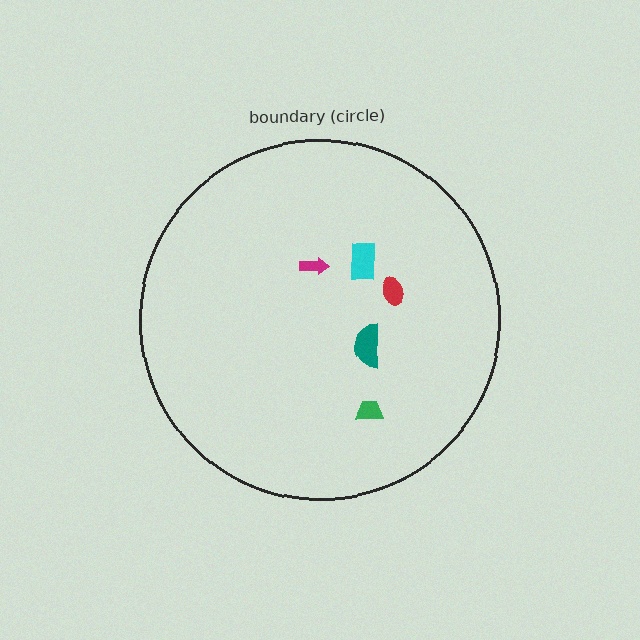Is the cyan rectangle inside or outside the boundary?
Inside.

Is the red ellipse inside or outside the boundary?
Inside.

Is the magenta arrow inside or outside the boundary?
Inside.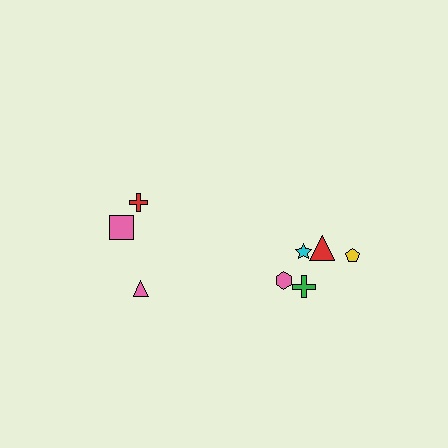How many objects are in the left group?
There are 3 objects.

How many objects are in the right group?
There are 5 objects.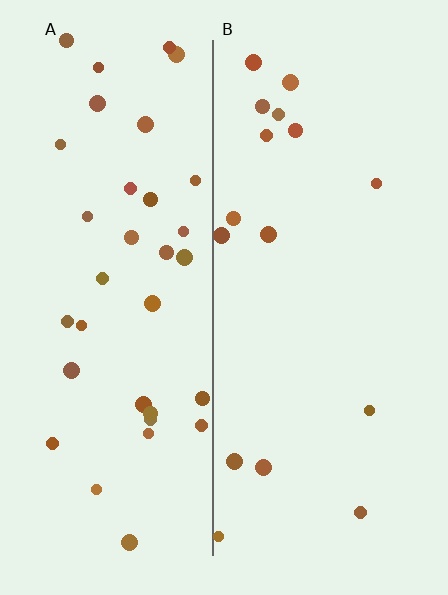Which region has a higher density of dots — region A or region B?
A (the left).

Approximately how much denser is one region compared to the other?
Approximately 2.2× — region A over region B.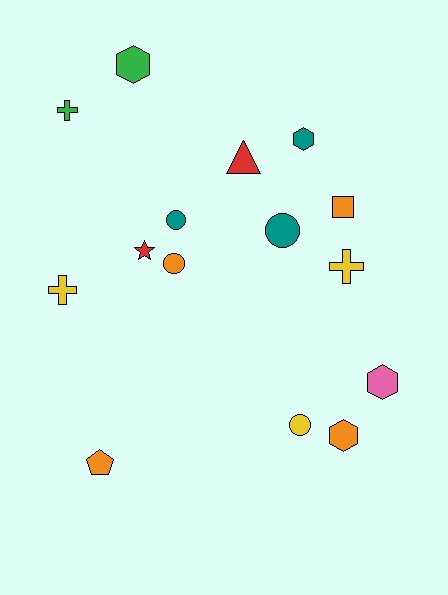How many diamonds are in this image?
There are no diamonds.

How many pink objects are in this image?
There is 1 pink object.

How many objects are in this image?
There are 15 objects.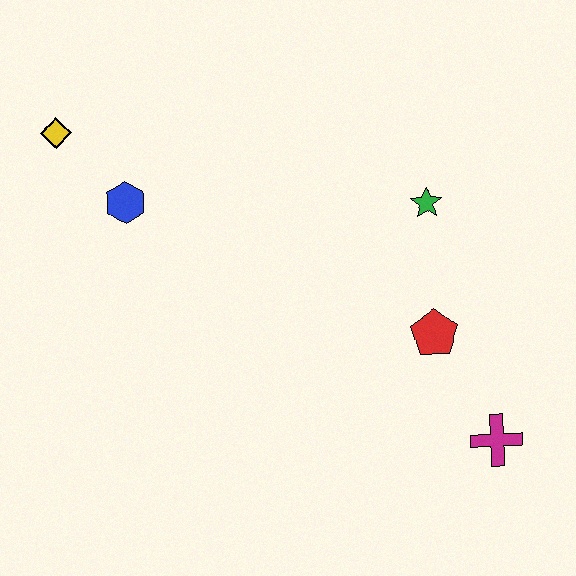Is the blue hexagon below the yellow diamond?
Yes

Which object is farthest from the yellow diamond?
The magenta cross is farthest from the yellow diamond.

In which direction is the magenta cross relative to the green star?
The magenta cross is below the green star.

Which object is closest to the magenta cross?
The red pentagon is closest to the magenta cross.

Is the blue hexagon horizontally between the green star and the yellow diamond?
Yes